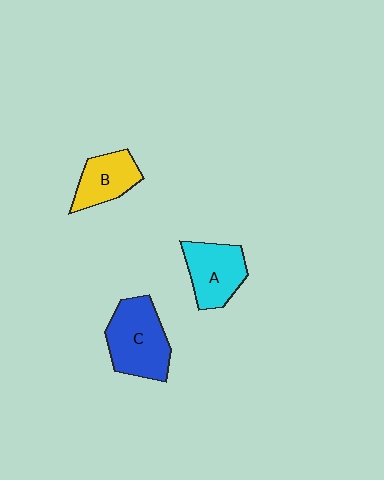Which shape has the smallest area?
Shape B (yellow).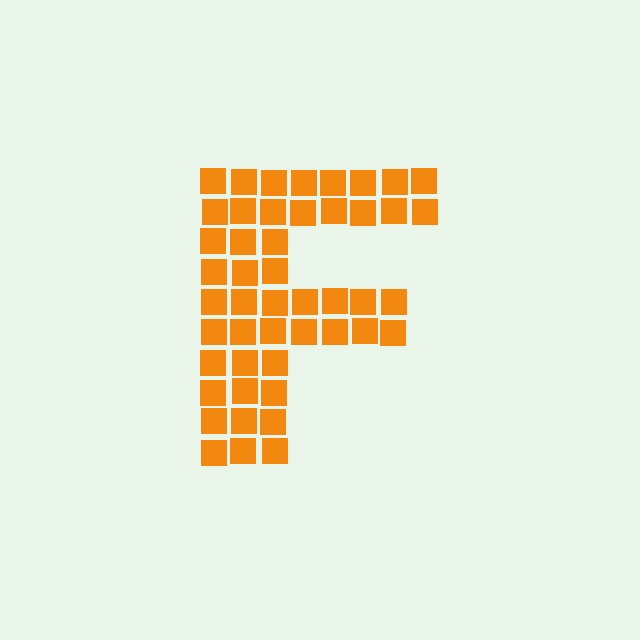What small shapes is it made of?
It is made of small squares.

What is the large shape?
The large shape is the letter F.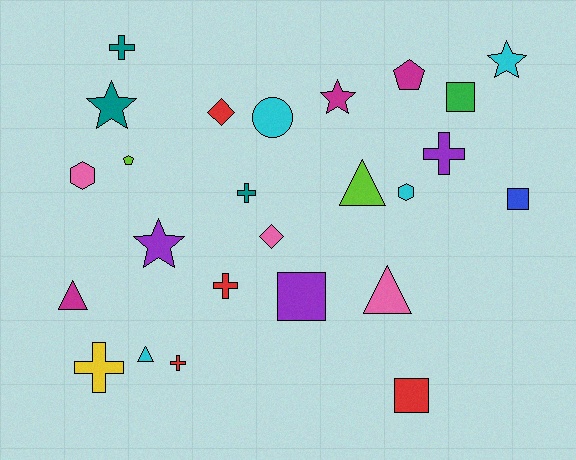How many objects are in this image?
There are 25 objects.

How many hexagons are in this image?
There are 2 hexagons.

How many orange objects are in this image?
There are no orange objects.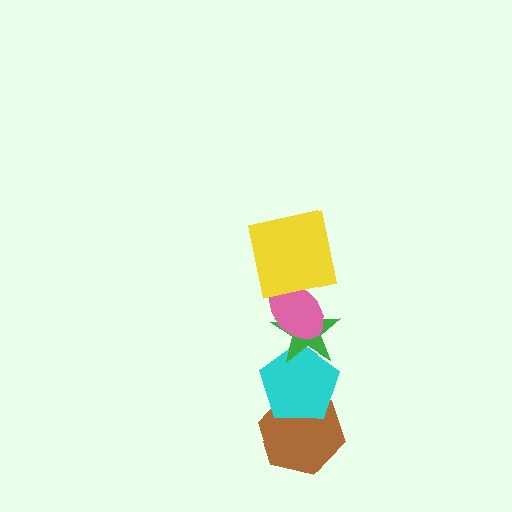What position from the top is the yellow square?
The yellow square is 1st from the top.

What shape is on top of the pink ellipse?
The yellow square is on top of the pink ellipse.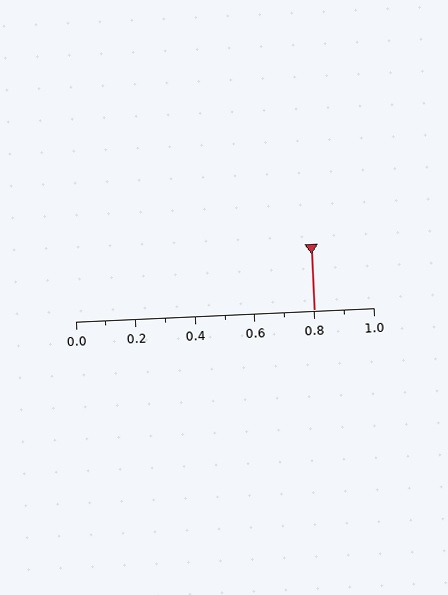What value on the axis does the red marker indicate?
The marker indicates approximately 0.8.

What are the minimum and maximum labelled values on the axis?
The axis runs from 0.0 to 1.0.